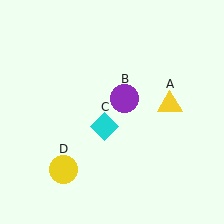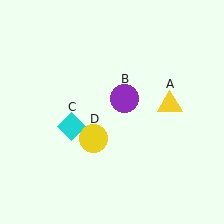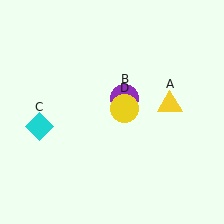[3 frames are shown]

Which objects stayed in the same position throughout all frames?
Yellow triangle (object A) and purple circle (object B) remained stationary.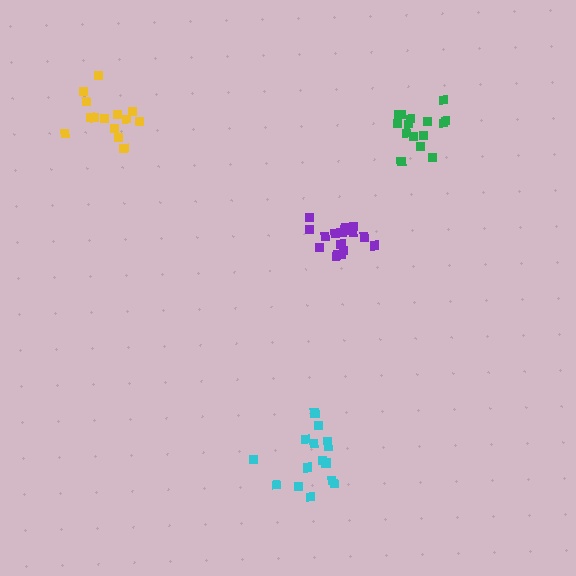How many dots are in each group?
Group 1: 15 dots, Group 2: 14 dots, Group 3: 15 dots, Group 4: 18 dots (62 total).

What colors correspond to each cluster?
The clusters are colored: green, yellow, cyan, purple.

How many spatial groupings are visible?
There are 4 spatial groupings.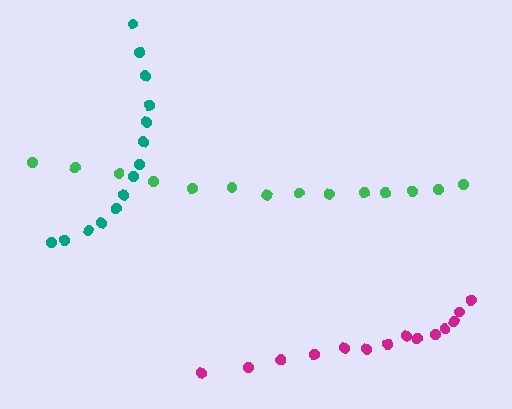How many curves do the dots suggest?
There are 3 distinct paths.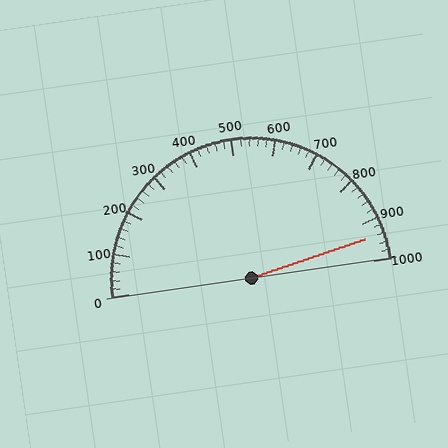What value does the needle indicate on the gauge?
The needle indicates approximately 940.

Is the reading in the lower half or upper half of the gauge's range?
The reading is in the upper half of the range (0 to 1000).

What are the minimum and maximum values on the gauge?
The gauge ranges from 0 to 1000.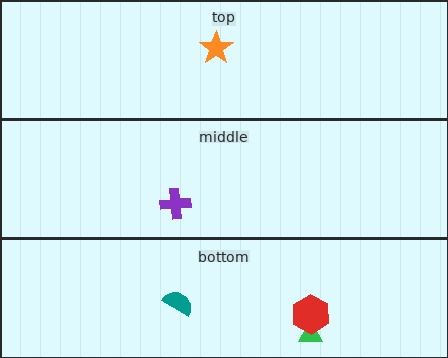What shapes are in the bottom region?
The green triangle, the red hexagon, the teal semicircle.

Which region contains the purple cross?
The middle region.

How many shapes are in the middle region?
1.